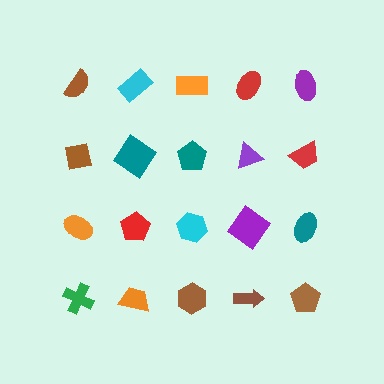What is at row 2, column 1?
A brown square.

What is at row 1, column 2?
A cyan rectangle.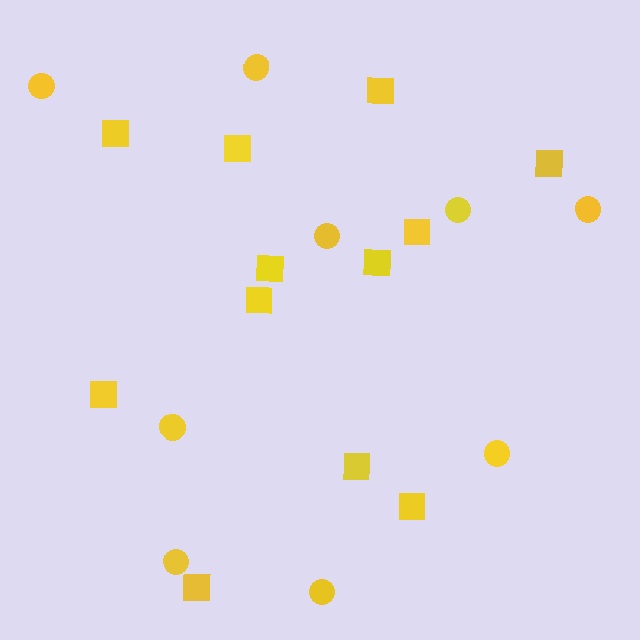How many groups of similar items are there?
There are 2 groups: one group of squares (12) and one group of circles (9).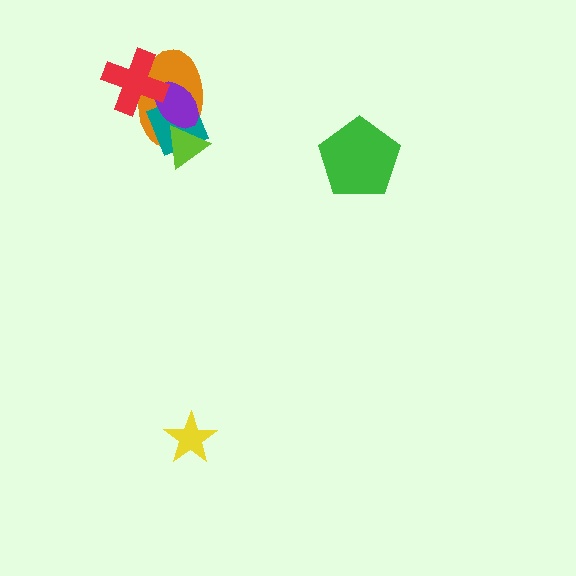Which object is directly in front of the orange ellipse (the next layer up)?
The teal diamond is directly in front of the orange ellipse.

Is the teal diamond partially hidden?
Yes, it is partially covered by another shape.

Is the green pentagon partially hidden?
No, no other shape covers it.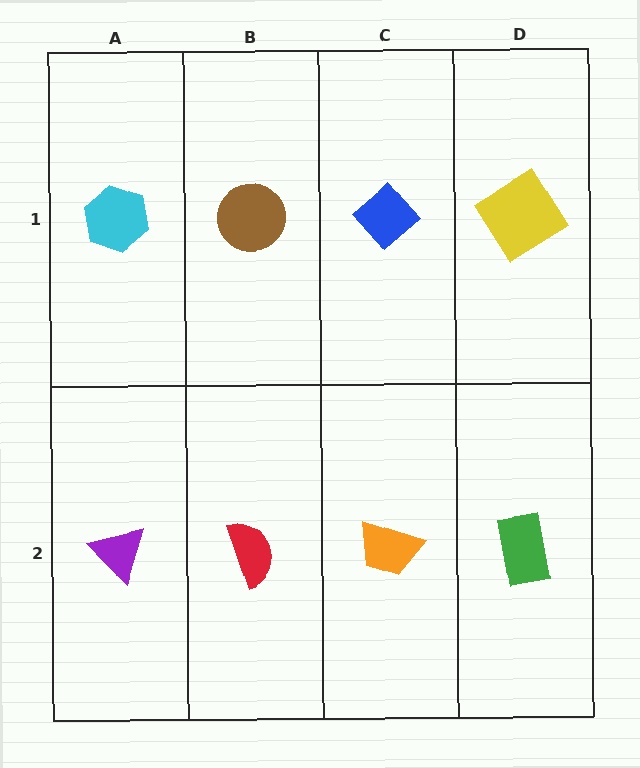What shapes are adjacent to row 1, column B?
A red semicircle (row 2, column B), a cyan hexagon (row 1, column A), a blue diamond (row 1, column C).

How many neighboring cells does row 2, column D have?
2.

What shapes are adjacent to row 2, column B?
A brown circle (row 1, column B), a purple triangle (row 2, column A), an orange trapezoid (row 2, column C).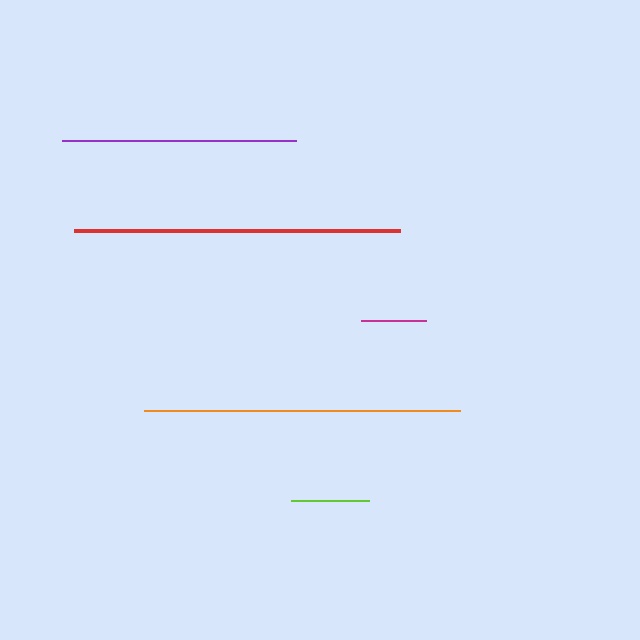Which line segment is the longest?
The red line is the longest at approximately 327 pixels.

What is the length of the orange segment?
The orange segment is approximately 316 pixels long.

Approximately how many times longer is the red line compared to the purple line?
The red line is approximately 1.4 times the length of the purple line.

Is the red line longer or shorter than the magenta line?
The red line is longer than the magenta line.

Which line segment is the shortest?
The magenta line is the shortest at approximately 65 pixels.